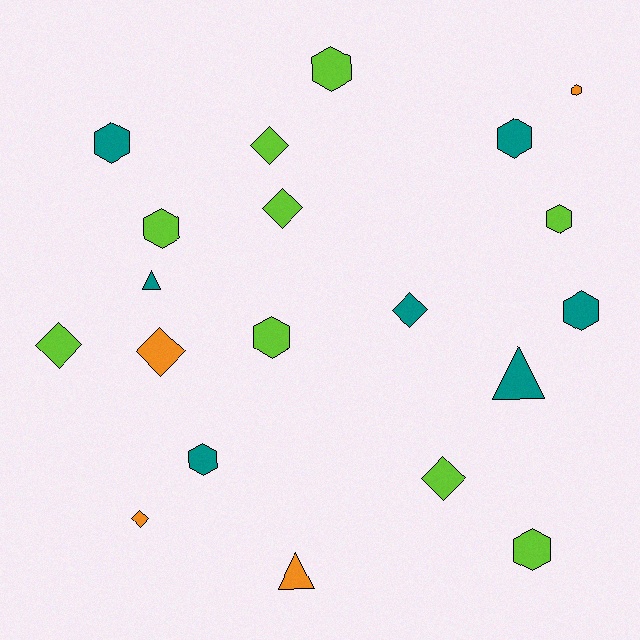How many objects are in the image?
There are 20 objects.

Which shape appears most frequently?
Hexagon, with 10 objects.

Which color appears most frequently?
Lime, with 9 objects.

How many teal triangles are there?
There are 2 teal triangles.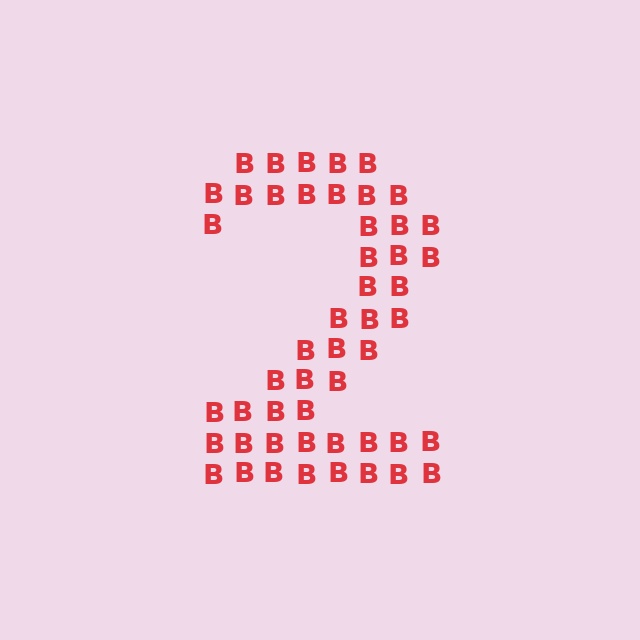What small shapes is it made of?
It is made of small letter B's.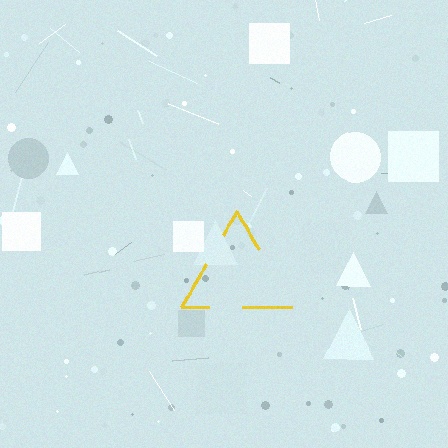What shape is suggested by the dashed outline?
The dashed outline suggests a triangle.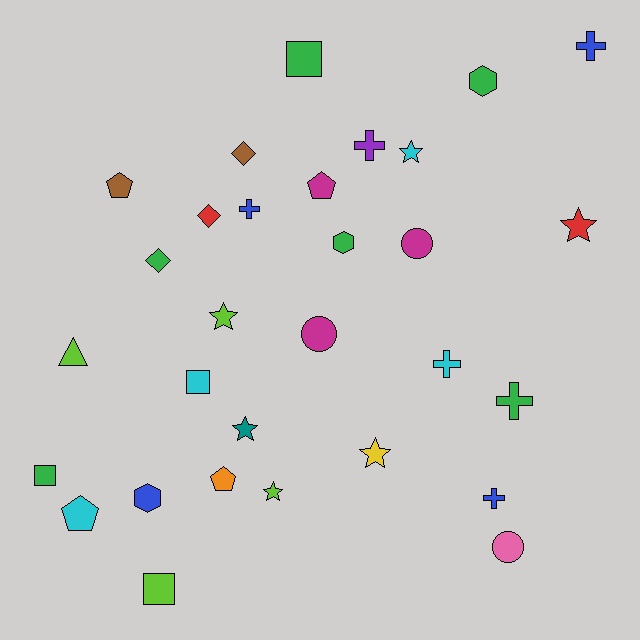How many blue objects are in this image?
There are 4 blue objects.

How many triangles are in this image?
There is 1 triangle.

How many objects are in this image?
There are 30 objects.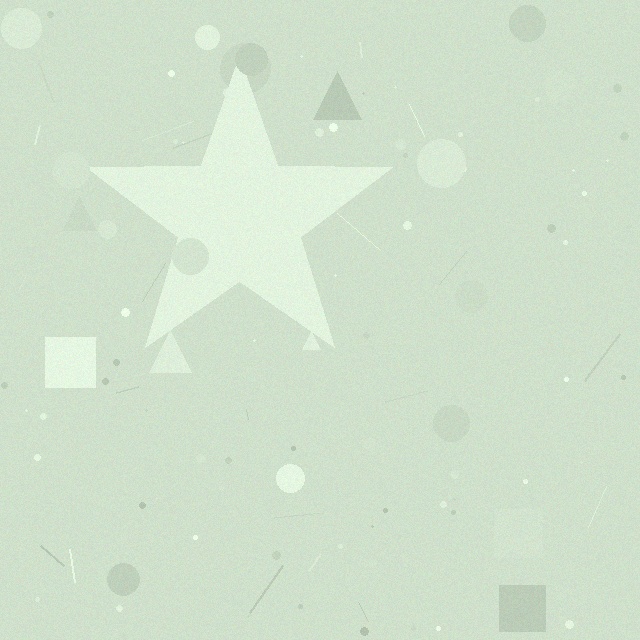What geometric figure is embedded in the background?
A star is embedded in the background.